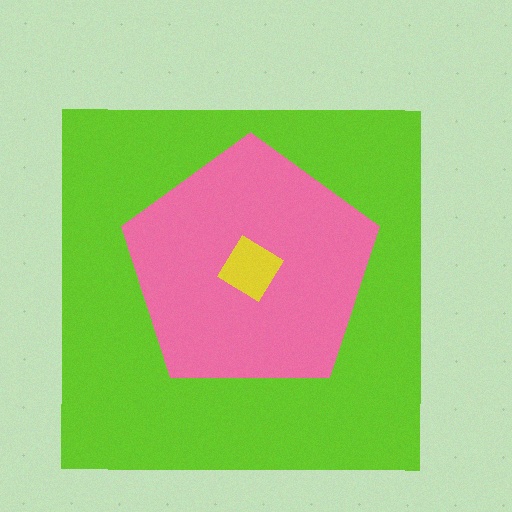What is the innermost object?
The yellow diamond.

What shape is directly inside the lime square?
The pink pentagon.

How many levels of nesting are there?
3.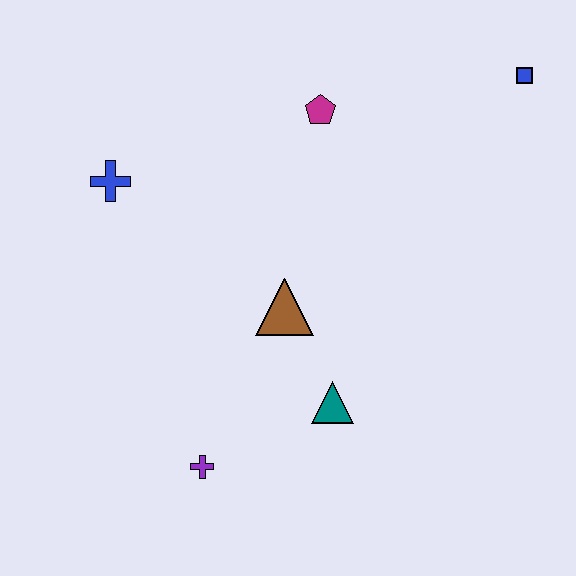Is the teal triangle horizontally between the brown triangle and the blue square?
Yes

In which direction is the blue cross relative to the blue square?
The blue cross is to the left of the blue square.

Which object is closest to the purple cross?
The teal triangle is closest to the purple cross.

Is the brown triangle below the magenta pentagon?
Yes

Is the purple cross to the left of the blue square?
Yes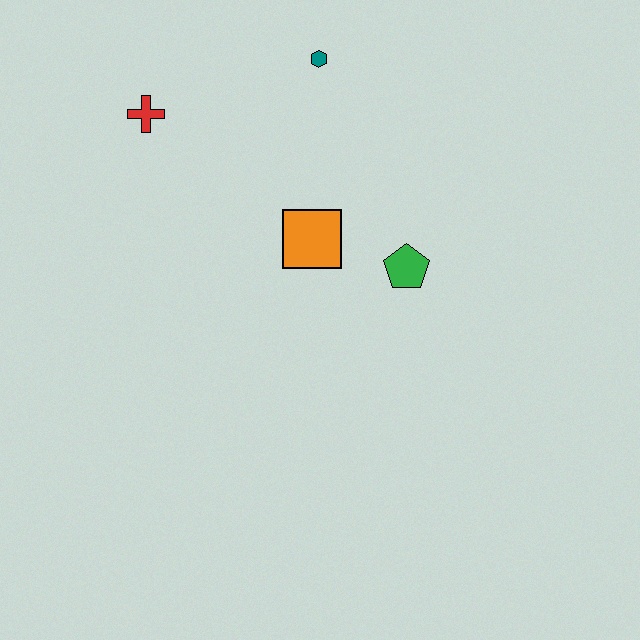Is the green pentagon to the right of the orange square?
Yes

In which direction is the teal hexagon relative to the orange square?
The teal hexagon is above the orange square.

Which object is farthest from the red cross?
The green pentagon is farthest from the red cross.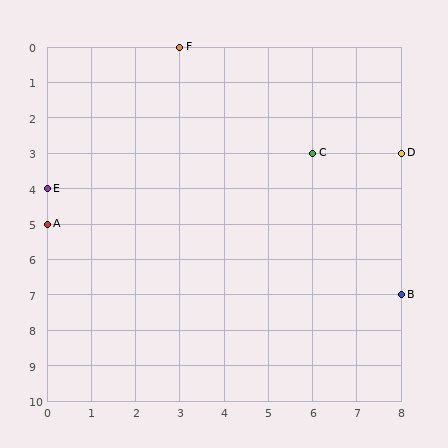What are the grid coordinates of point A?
Point A is at grid coordinates (0, 5).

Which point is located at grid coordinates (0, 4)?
Point E is at (0, 4).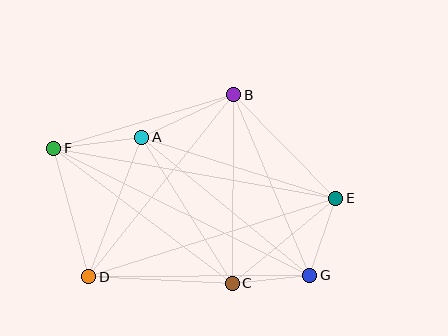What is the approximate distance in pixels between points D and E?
The distance between D and E is approximately 259 pixels.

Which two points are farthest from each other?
Points E and F are farthest from each other.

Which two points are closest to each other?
Points C and G are closest to each other.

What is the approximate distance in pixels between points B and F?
The distance between B and F is approximately 188 pixels.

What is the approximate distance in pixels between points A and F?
The distance between A and F is approximately 89 pixels.